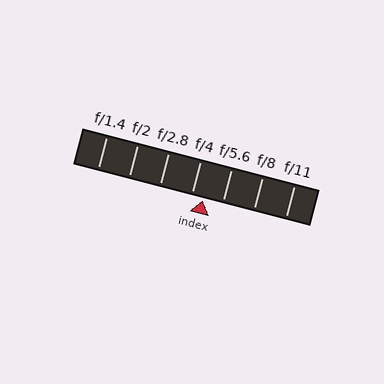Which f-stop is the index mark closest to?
The index mark is closest to f/4.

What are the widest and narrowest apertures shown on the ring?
The widest aperture shown is f/1.4 and the narrowest is f/11.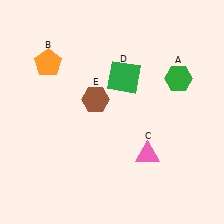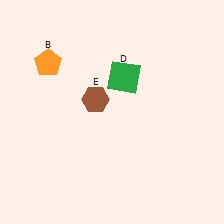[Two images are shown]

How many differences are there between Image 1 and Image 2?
There are 2 differences between the two images.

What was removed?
The green hexagon (A), the pink triangle (C) were removed in Image 2.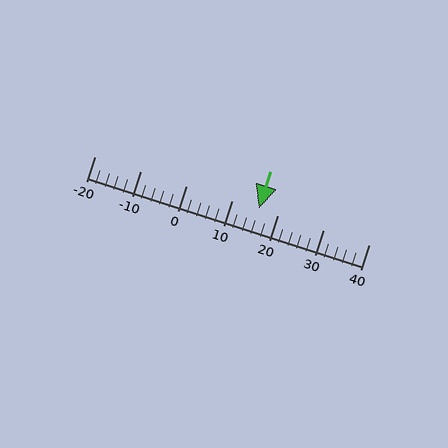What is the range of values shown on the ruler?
The ruler shows values from -20 to 40.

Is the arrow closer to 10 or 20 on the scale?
The arrow is closer to 20.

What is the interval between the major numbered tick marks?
The major tick marks are spaced 10 units apart.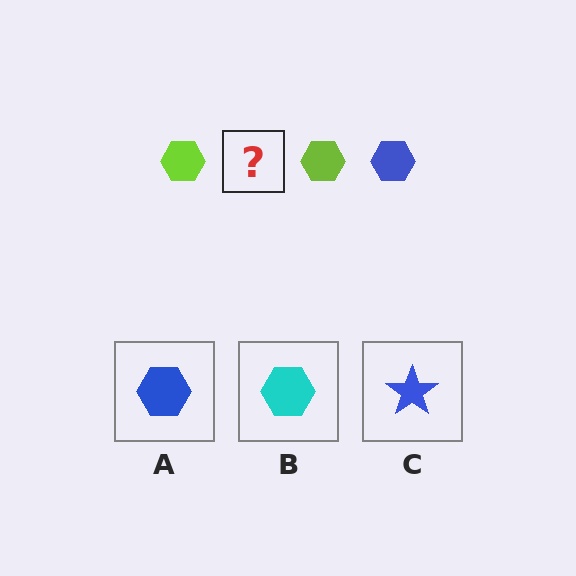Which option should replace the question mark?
Option A.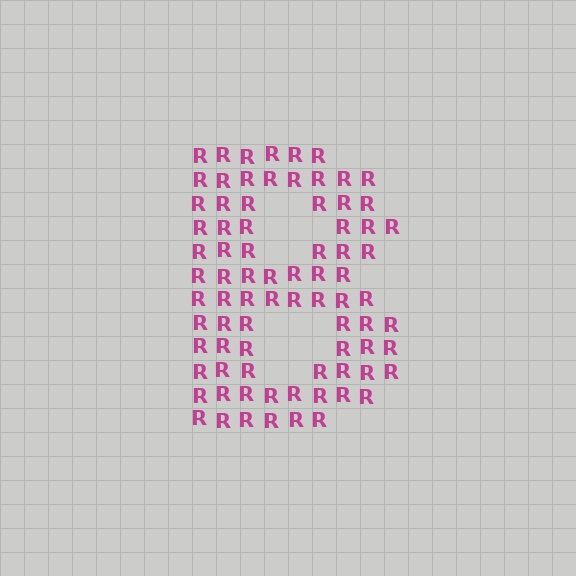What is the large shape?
The large shape is the letter B.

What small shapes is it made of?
It is made of small letter R's.